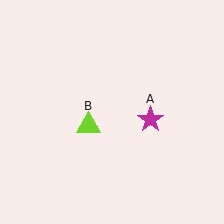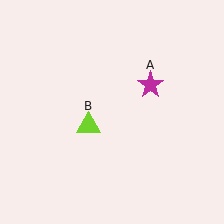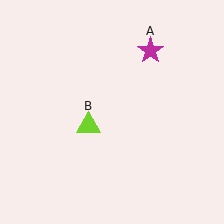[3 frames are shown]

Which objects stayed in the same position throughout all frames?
Lime triangle (object B) remained stationary.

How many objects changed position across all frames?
1 object changed position: magenta star (object A).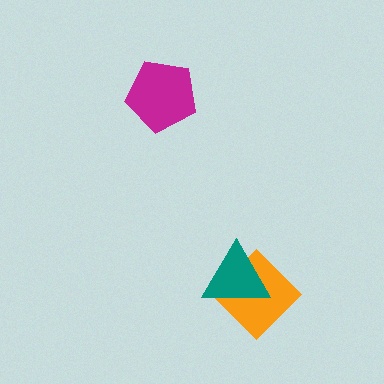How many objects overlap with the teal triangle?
1 object overlaps with the teal triangle.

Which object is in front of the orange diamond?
The teal triangle is in front of the orange diamond.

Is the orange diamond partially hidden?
Yes, it is partially covered by another shape.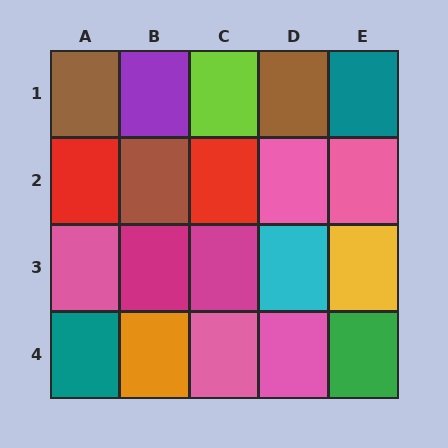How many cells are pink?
5 cells are pink.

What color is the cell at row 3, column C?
Magenta.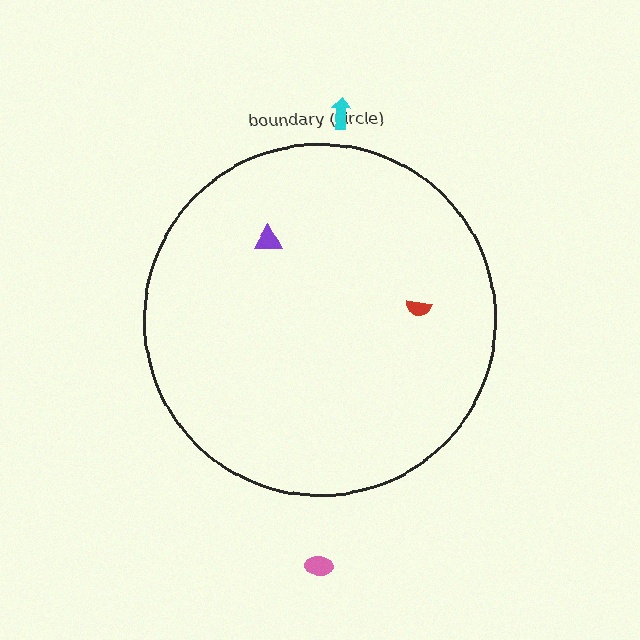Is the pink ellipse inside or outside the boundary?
Outside.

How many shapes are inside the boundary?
2 inside, 2 outside.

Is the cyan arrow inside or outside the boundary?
Outside.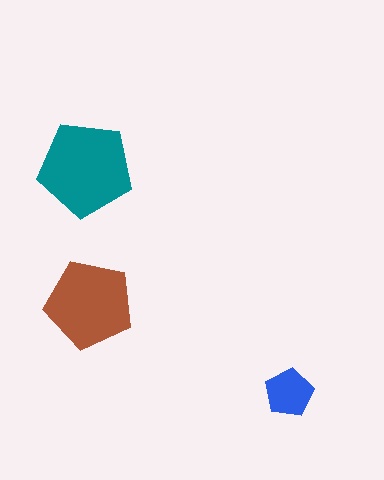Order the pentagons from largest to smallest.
the teal one, the brown one, the blue one.